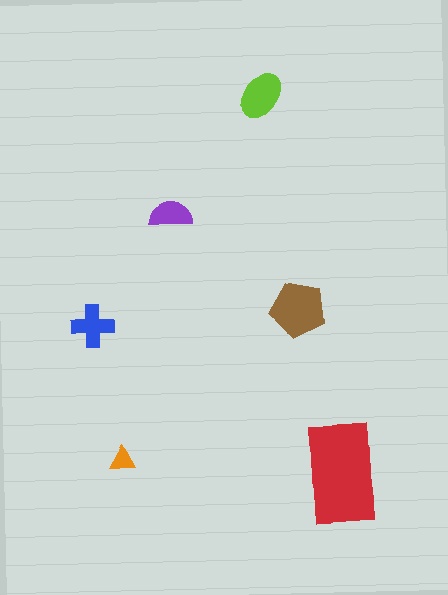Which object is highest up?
The lime ellipse is topmost.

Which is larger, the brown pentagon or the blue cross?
The brown pentagon.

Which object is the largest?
The red rectangle.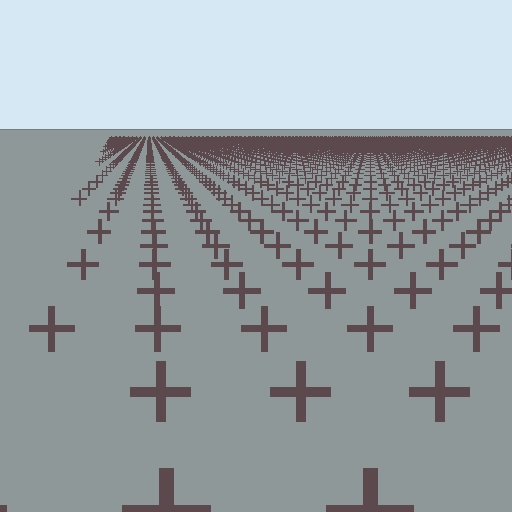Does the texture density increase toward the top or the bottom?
Density increases toward the top.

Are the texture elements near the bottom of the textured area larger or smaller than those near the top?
Larger. Near the bottom, elements are closer to the viewer and appear at a bigger on-screen size.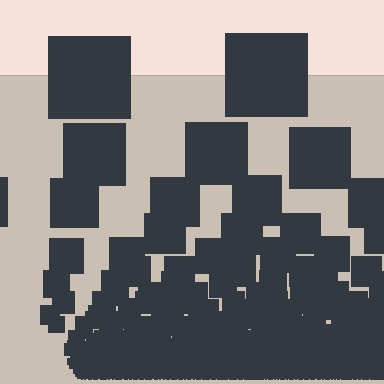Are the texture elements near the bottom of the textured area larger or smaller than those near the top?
Smaller. The gradient is inverted — elements near the bottom are smaller and denser.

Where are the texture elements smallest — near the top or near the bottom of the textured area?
Near the bottom.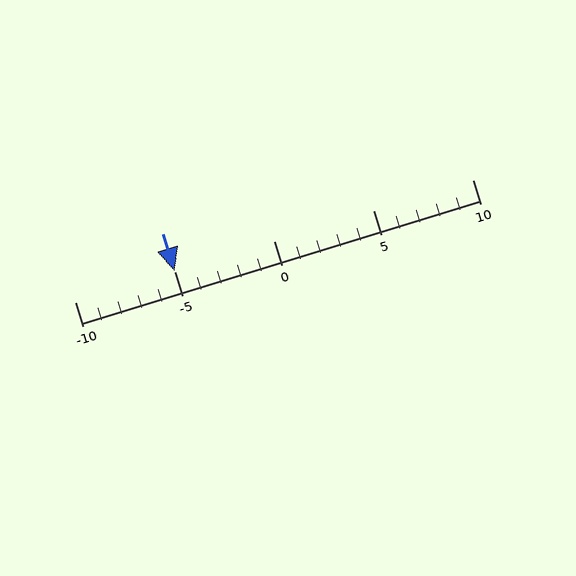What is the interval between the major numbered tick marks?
The major tick marks are spaced 5 units apart.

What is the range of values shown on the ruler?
The ruler shows values from -10 to 10.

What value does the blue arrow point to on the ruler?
The blue arrow points to approximately -5.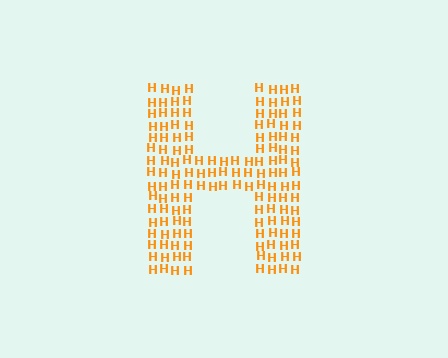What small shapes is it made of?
It is made of small letter H's.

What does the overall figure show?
The overall figure shows the letter H.